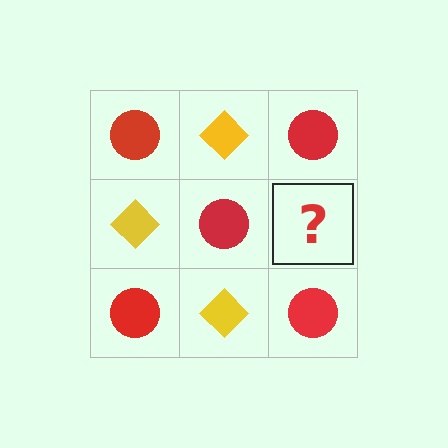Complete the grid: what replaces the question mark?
The question mark should be replaced with a yellow diamond.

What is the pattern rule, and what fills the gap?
The rule is that it alternates red circle and yellow diamond in a checkerboard pattern. The gap should be filled with a yellow diamond.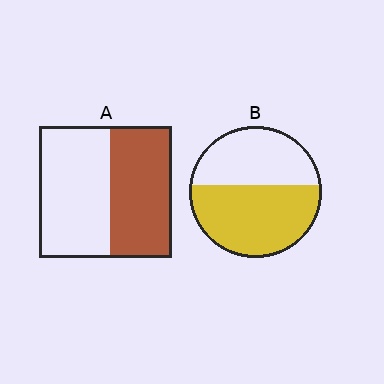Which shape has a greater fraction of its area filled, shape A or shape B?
Shape B.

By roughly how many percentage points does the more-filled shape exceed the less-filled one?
By roughly 10 percentage points (B over A).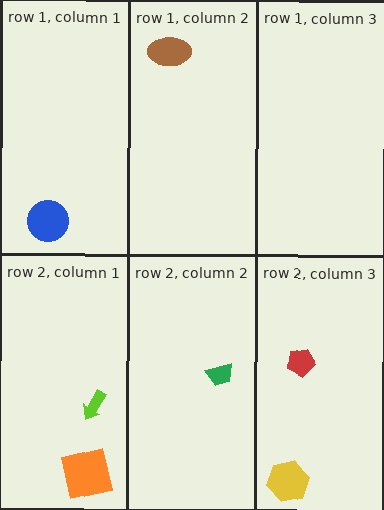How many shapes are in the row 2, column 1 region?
2.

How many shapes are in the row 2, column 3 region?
2.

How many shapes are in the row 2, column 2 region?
1.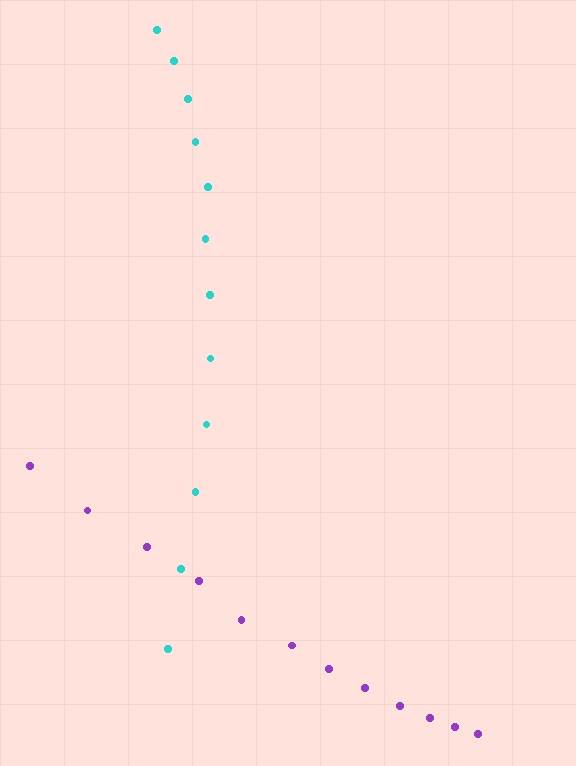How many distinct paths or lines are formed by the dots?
There are 2 distinct paths.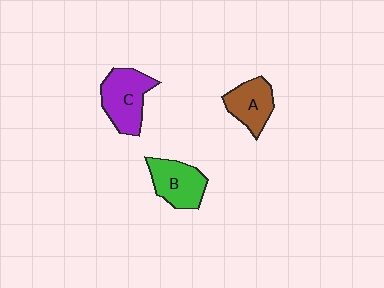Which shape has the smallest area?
Shape A (brown).